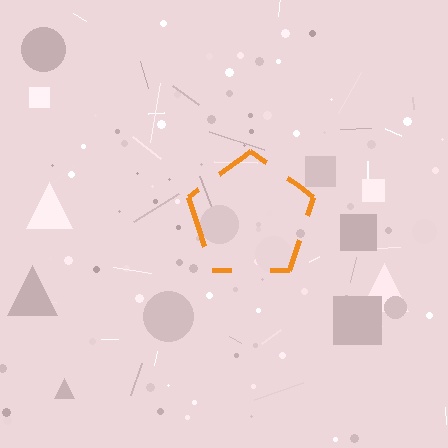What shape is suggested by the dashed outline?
The dashed outline suggests a pentagon.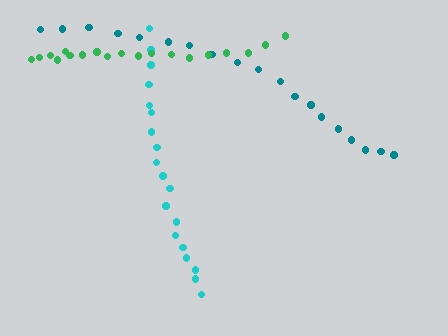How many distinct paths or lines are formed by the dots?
There are 3 distinct paths.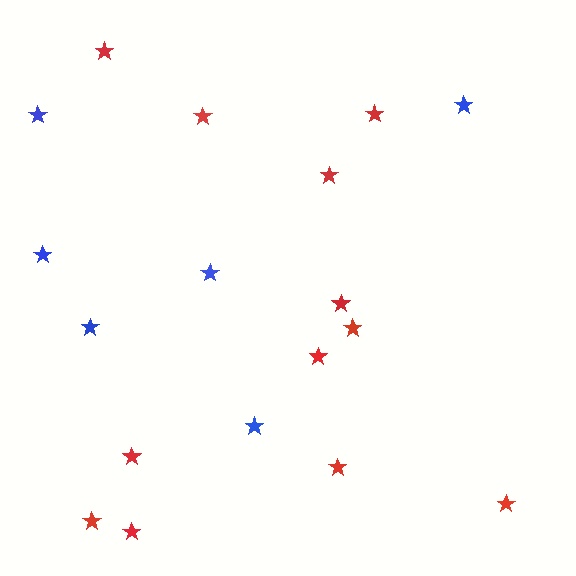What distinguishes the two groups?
There are 2 groups: one group of red stars (12) and one group of blue stars (6).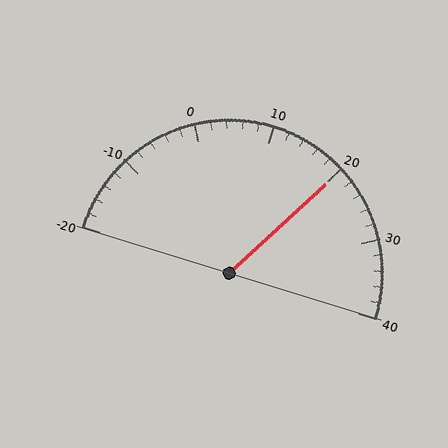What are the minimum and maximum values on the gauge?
The gauge ranges from -20 to 40.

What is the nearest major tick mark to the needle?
The nearest major tick mark is 20.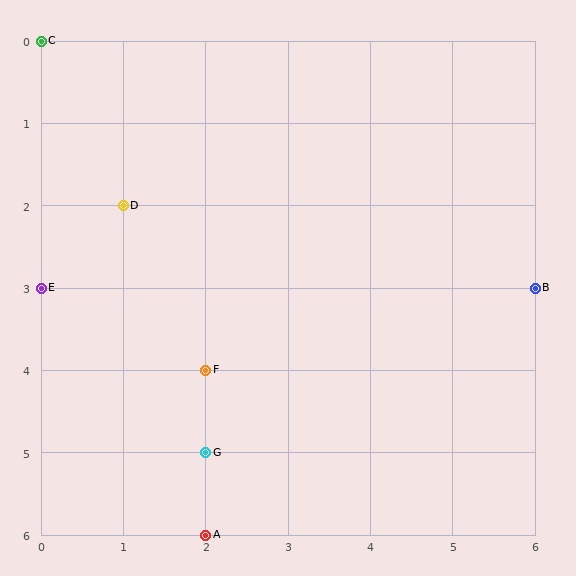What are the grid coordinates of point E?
Point E is at grid coordinates (0, 3).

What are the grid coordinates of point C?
Point C is at grid coordinates (0, 0).